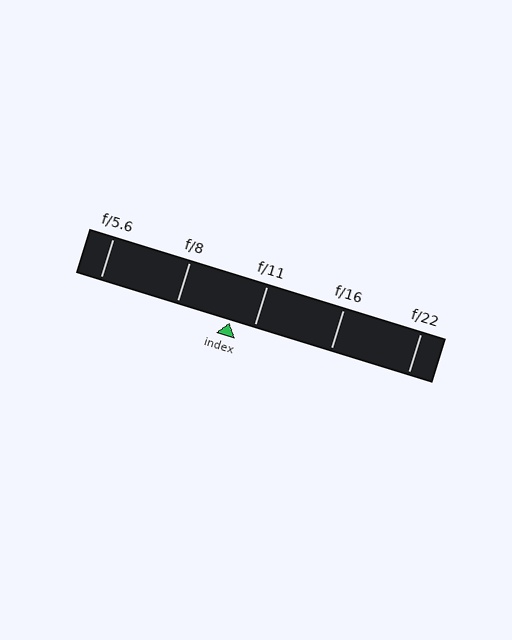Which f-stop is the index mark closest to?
The index mark is closest to f/11.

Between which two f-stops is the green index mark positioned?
The index mark is between f/8 and f/11.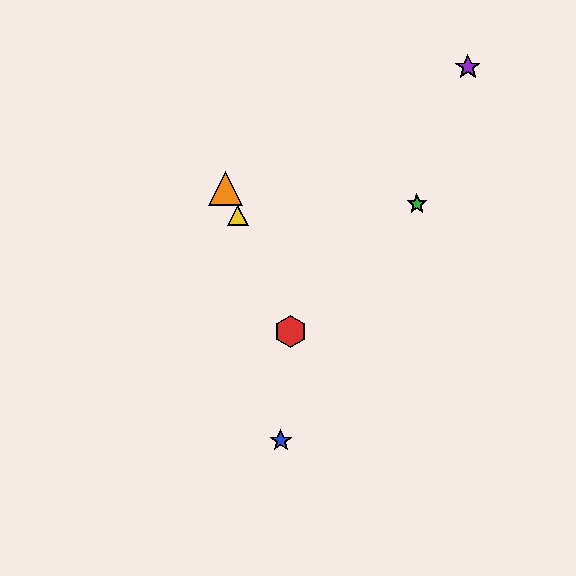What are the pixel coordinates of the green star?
The green star is at (417, 204).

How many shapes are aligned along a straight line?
3 shapes (the red hexagon, the yellow triangle, the orange triangle) are aligned along a straight line.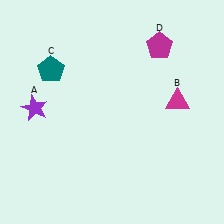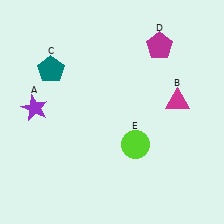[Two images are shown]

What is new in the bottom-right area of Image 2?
A lime circle (E) was added in the bottom-right area of Image 2.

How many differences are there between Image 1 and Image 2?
There is 1 difference between the two images.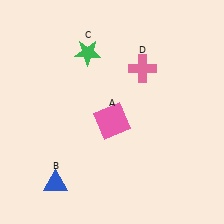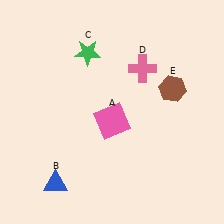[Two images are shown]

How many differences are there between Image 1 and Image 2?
There is 1 difference between the two images.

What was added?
A brown hexagon (E) was added in Image 2.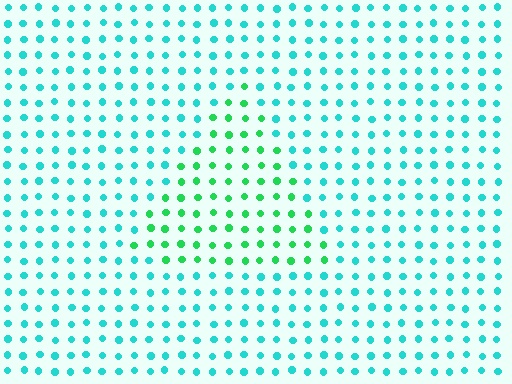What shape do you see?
I see a triangle.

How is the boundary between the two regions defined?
The boundary is defined purely by a slight shift in hue (about 40 degrees). Spacing, size, and orientation are identical on both sides.